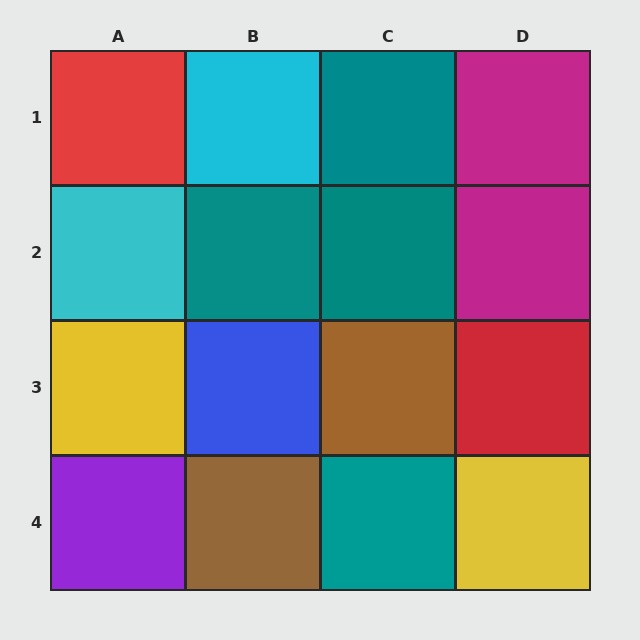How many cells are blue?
1 cell is blue.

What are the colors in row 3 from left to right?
Yellow, blue, brown, red.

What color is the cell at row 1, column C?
Teal.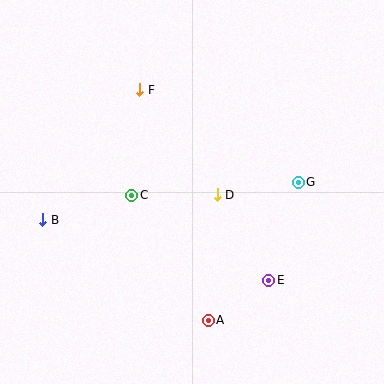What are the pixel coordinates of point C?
Point C is at (132, 195).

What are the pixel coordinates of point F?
Point F is at (140, 90).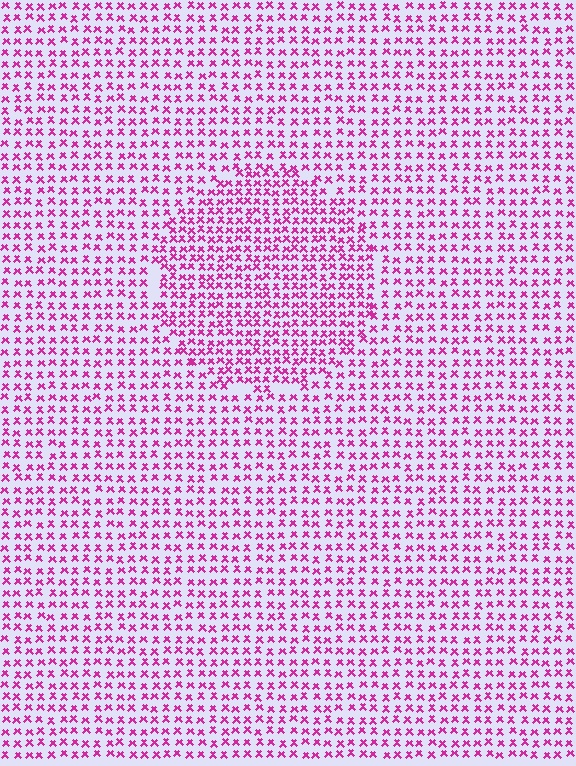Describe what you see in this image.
The image contains small magenta elements arranged at two different densities. A circle-shaped region is visible where the elements are more densely packed than the surrounding area.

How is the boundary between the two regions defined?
The boundary is defined by a change in element density (approximately 1.5x ratio). All elements are the same color, size, and shape.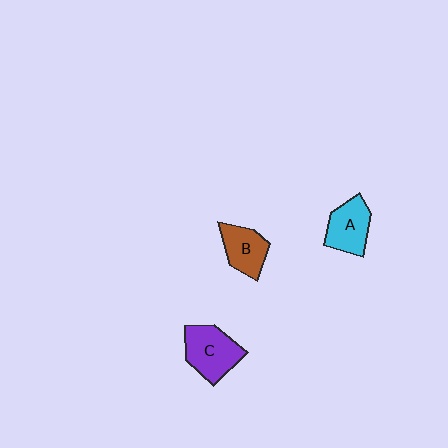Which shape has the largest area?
Shape C (purple).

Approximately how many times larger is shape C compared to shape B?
Approximately 1.3 times.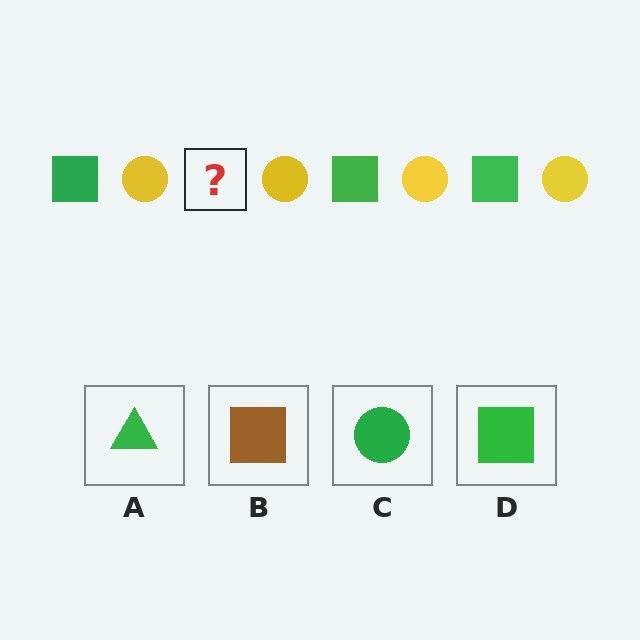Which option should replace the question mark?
Option D.